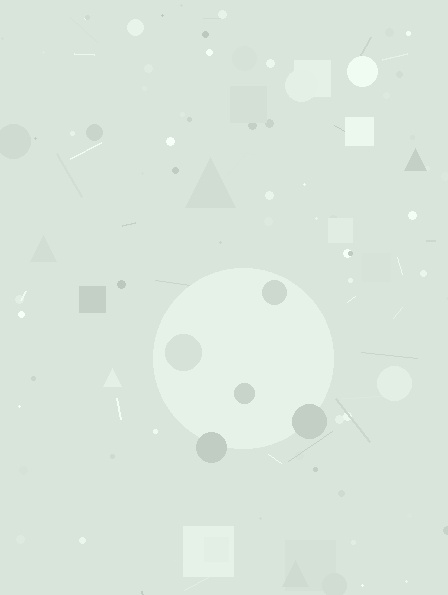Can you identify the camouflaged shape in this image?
The camouflaged shape is a circle.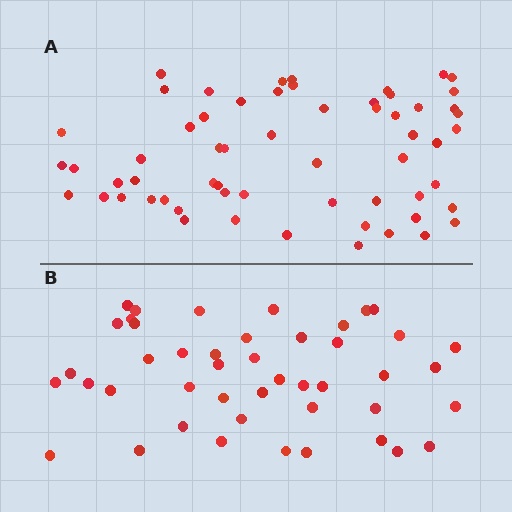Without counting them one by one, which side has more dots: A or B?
Region A (the top region) has more dots.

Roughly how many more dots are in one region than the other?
Region A has approximately 15 more dots than region B.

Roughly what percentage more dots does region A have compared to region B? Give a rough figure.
About 35% more.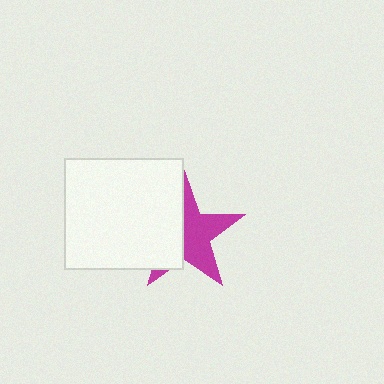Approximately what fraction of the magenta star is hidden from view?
Roughly 44% of the magenta star is hidden behind the white rectangle.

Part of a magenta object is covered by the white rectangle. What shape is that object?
It is a star.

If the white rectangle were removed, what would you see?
You would see the complete magenta star.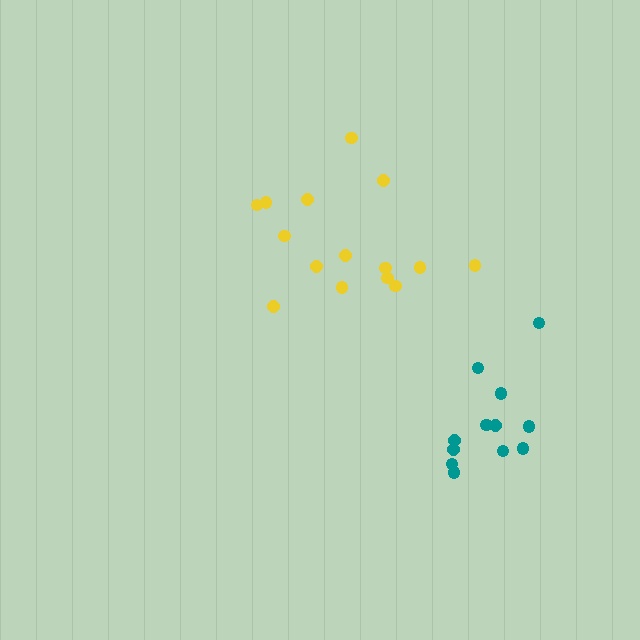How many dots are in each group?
Group 1: 15 dots, Group 2: 12 dots (27 total).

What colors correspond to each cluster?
The clusters are colored: yellow, teal.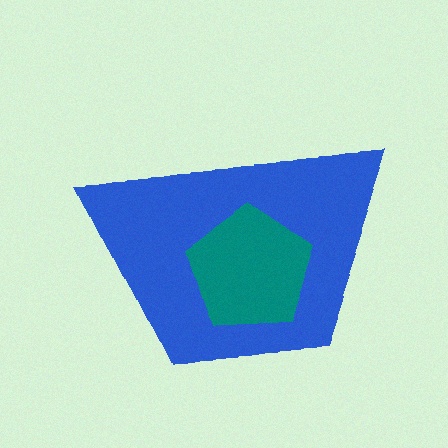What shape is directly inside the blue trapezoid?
The teal pentagon.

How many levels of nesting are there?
2.